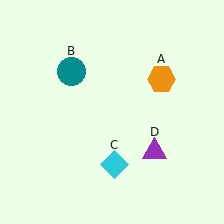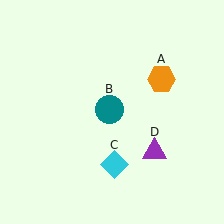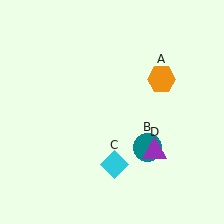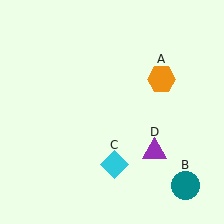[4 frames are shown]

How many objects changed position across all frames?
1 object changed position: teal circle (object B).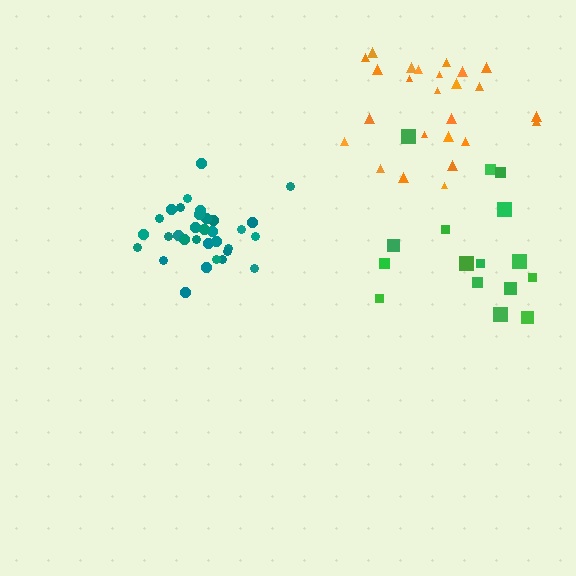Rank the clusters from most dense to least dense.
teal, orange, green.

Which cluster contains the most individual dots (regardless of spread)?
Teal (32).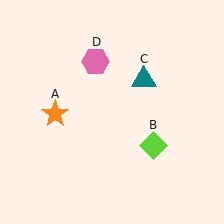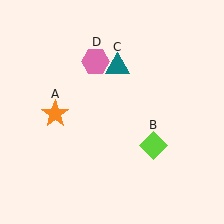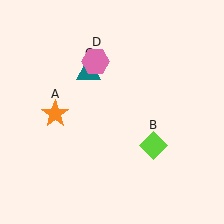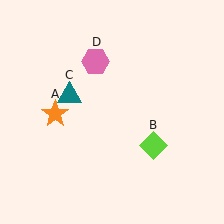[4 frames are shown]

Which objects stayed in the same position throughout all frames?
Orange star (object A) and lime diamond (object B) and pink hexagon (object D) remained stationary.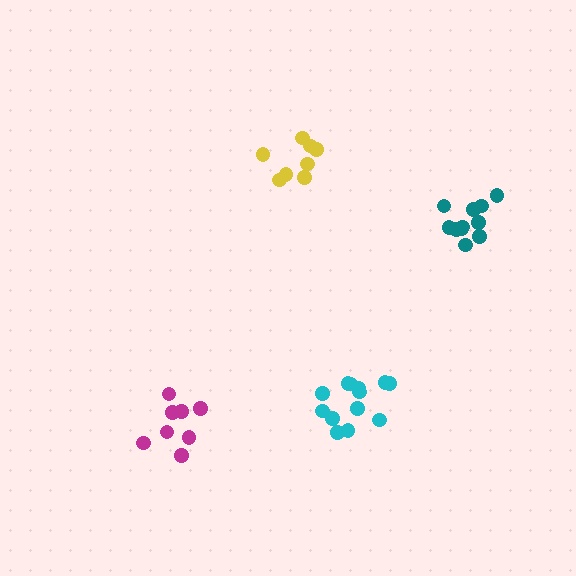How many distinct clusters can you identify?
There are 4 distinct clusters.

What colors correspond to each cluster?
The clusters are colored: yellow, teal, cyan, magenta.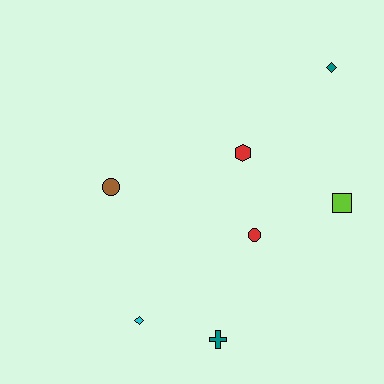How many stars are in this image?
There are no stars.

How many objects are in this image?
There are 7 objects.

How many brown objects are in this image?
There is 1 brown object.